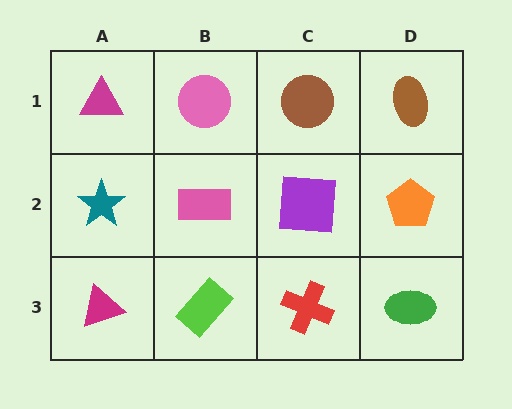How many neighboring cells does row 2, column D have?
3.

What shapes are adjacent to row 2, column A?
A magenta triangle (row 1, column A), a magenta triangle (row 3, column A), a pink rectangle (row 2, column B).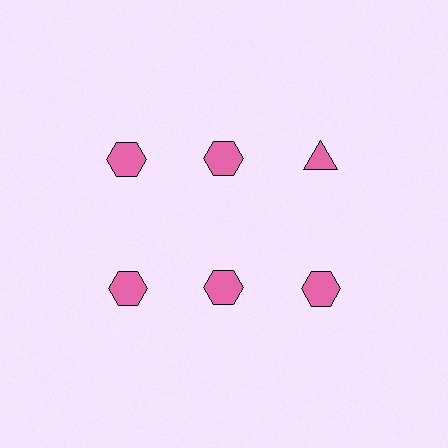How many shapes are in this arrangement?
There are 6 shapes arranged in a grid pattern.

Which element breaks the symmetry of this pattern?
The pink triangle in the top row, center column breaks the symmetry. All other shapes are pink hexagons.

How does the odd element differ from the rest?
It has a different shape: triangle instead of hexagon.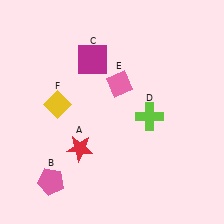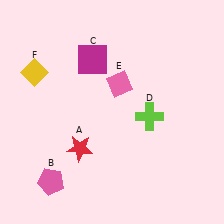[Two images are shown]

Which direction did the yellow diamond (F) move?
The yellow diamond (F) moved up.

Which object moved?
The yellow diamond (F) moved up.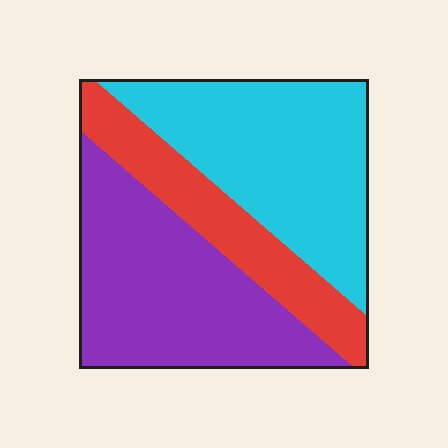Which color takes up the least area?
Red, at roughly 20%.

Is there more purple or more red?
Purple.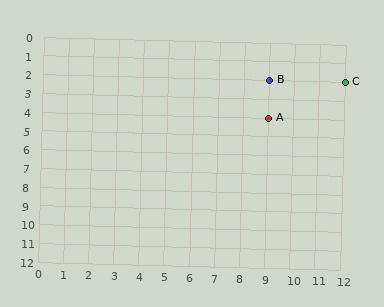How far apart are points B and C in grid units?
Points B and C are 3 columns apart.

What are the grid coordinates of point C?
Point C is at grid coordinates (12, 2).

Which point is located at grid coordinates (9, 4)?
Point A is at (9, 4).